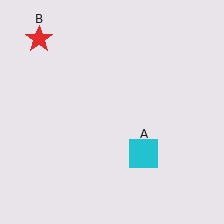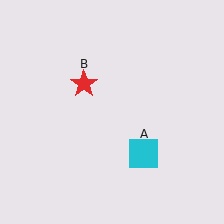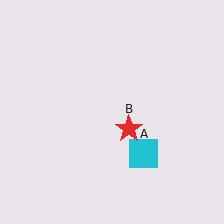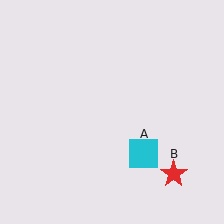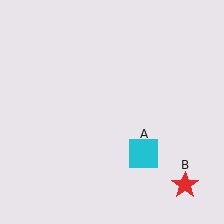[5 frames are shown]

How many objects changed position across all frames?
1 object changed position: red star (object B).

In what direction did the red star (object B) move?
The red star (object B) moved down and to the right.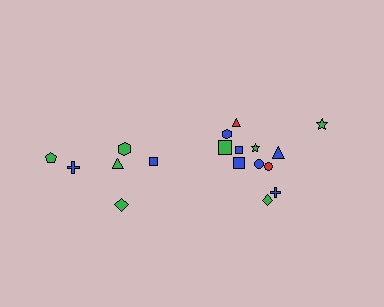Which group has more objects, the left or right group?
The right group.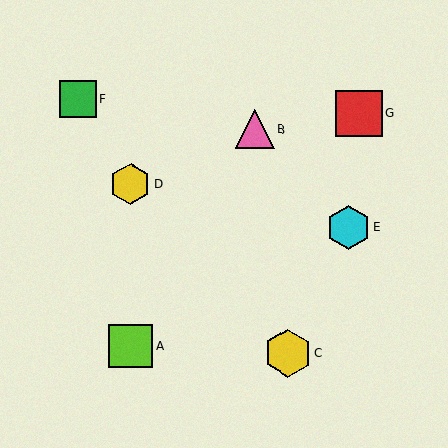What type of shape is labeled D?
Shape D is a yellow hexagon.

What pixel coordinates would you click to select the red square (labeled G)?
Click at (359, 114) to select the red square G.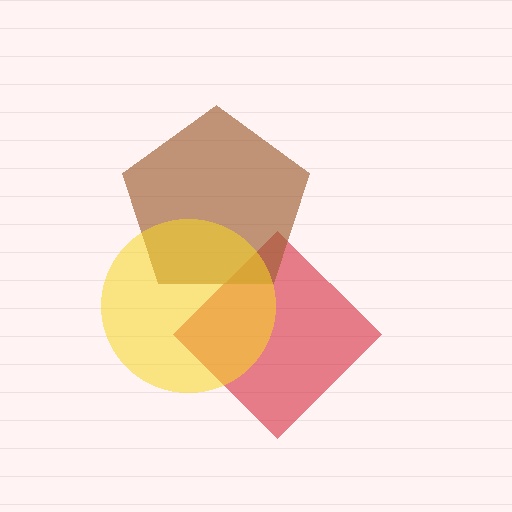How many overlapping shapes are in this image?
There are 3 overlapping shapes in the image.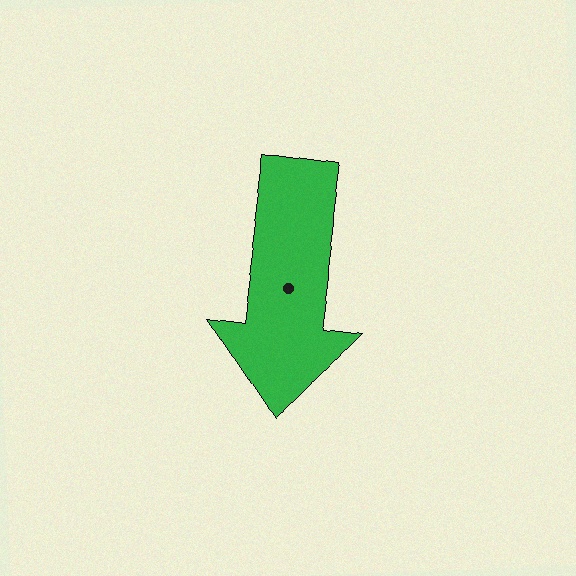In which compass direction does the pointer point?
South.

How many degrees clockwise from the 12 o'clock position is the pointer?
Approximately 187 degrees.